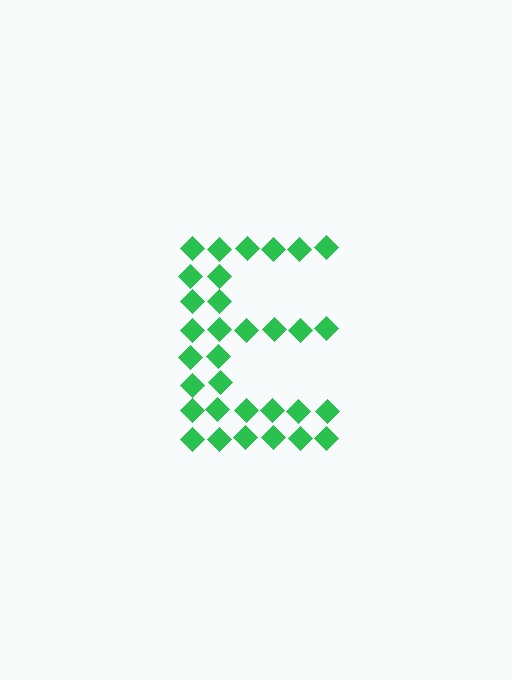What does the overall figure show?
The overall figure shows the letter E.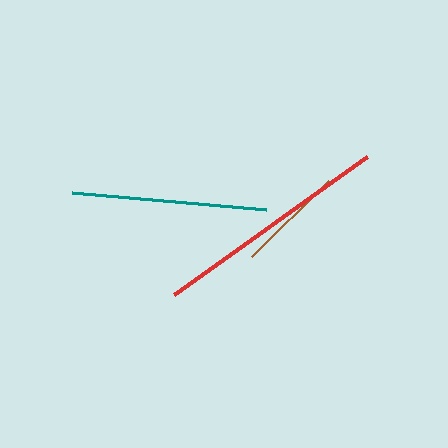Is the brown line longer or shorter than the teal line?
The teal line is longer than the brown line.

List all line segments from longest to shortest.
From longest to shortest: red, teal, brown.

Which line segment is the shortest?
The brown line is the shortest at approximately 108 pixels.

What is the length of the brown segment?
The brown segment is approximately 108 pixels long.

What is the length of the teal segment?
The teal segment is approximately 195 pixels long.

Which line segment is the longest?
The red line is the longest at approximately 237 pixels.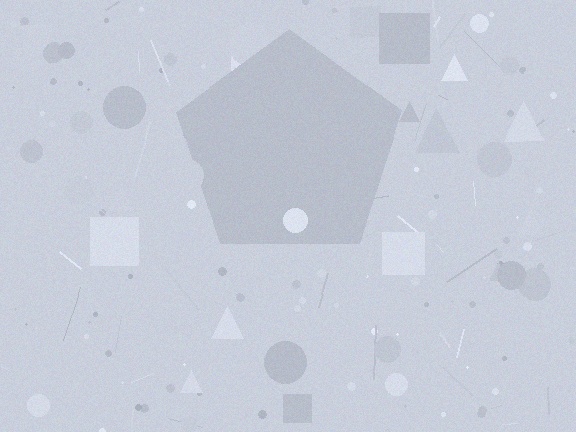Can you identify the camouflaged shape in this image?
The camouflaged shape is a pentagon.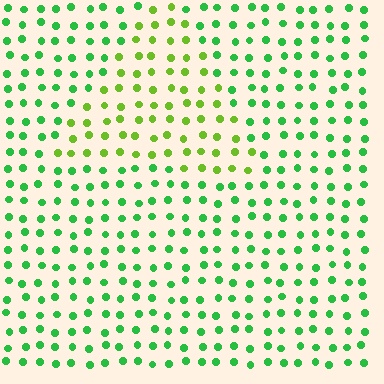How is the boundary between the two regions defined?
The boundary is defined purely by a slight shift in hue (about 38 degrees). Spacing, size, and orientation are identical on both sides.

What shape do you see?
I see a triangle.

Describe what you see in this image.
The image is filled with small green elements in a uniform arrangement. A triangle-shaped region is visible where the elements are tinted to a slightly different hue, forming a subtle color boundary.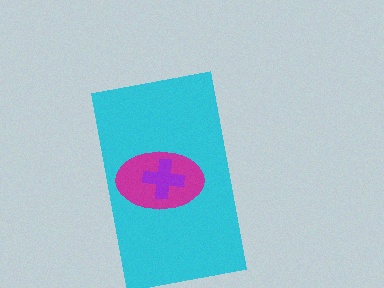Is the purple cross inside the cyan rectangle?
Yes.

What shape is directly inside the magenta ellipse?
The purple cross.